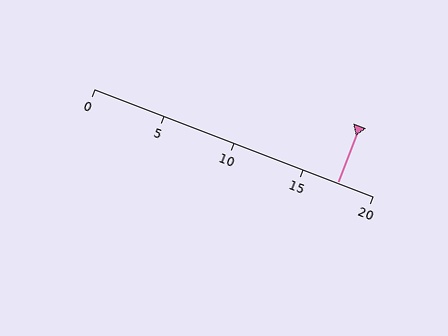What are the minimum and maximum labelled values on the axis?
The axis runs from 0 to 20.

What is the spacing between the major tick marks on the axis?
The major ticks are spaced 5 apart.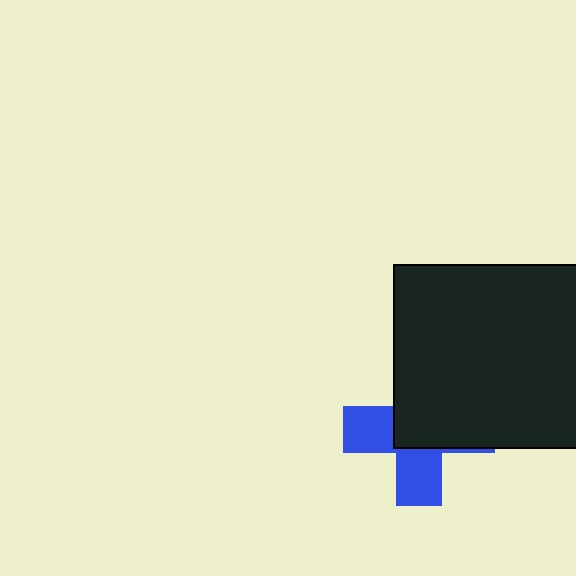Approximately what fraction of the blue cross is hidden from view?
Roughly 57% of the blue cross is hidden behind the black rectangle.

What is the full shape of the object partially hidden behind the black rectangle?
The partially hidden object is a blue cross.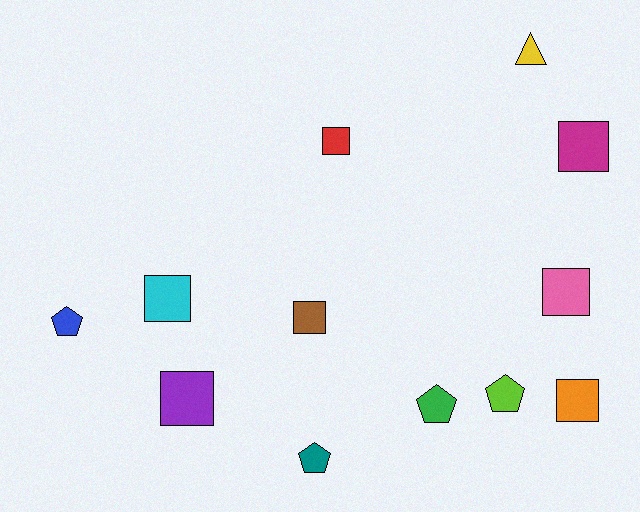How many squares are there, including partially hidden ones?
There are 7 squares.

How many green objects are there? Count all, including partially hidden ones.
There is 1 green object.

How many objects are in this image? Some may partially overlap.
There are 12 objects.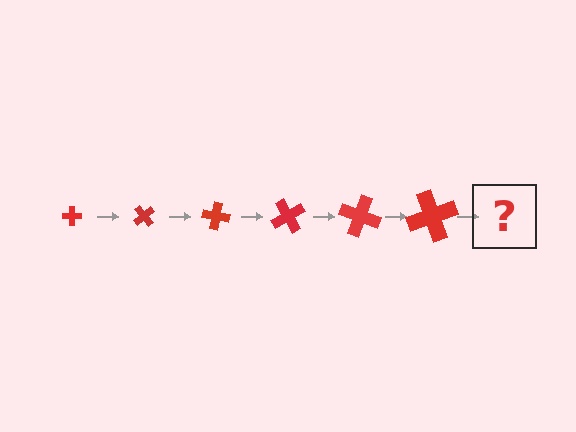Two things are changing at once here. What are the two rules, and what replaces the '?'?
The two rules are that the cross grows larger each step and it rotates 50 degrees each step. The '?' should be a cross, larger than the previous one and rotated 300 degrees from the start.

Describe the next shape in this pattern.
It should be a cross, larger than the previous one and rotated 300 degrees from the start.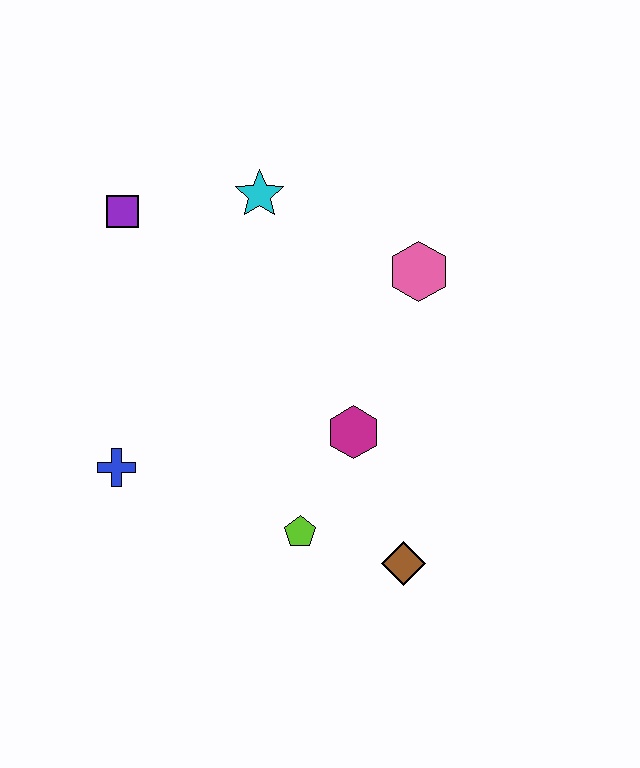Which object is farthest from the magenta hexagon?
The purple square is farthest from the magenta hexagon.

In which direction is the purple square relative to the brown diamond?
The purple square is above the brown diamond.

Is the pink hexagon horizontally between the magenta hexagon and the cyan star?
No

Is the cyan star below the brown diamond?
No